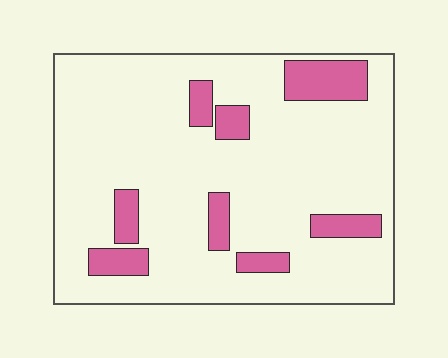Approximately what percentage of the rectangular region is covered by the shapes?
Approximately 15%.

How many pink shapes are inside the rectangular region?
8.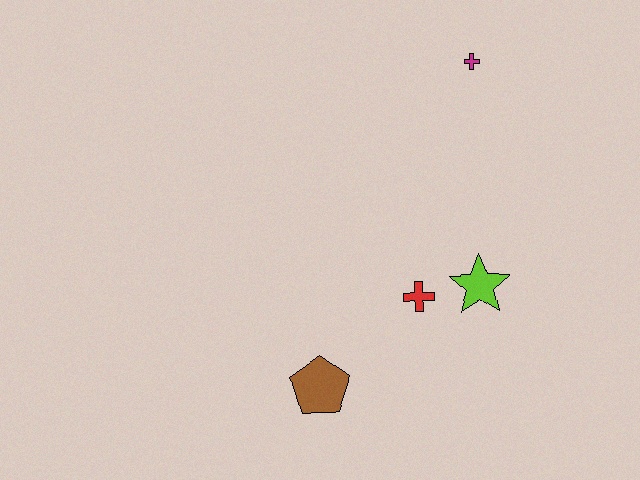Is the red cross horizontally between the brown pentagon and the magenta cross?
Yes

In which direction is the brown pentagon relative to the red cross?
The brown pentagon is to the left of the red cross.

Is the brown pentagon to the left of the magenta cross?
Yes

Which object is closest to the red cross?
The lime star is closest to the red cross.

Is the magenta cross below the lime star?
No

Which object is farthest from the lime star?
The magenta cross is farthest from the lime star.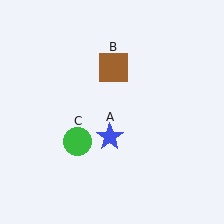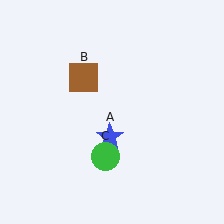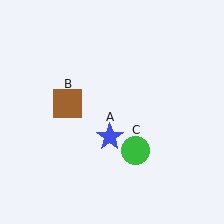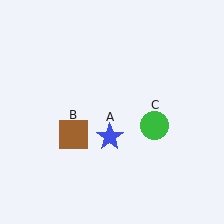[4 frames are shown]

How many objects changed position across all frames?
2 objects changed position: brown square (object B), green circle (object C).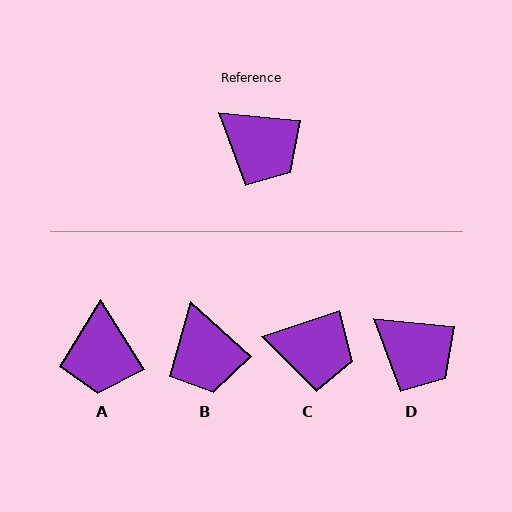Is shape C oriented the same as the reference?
No, it is off by about 24 degrees.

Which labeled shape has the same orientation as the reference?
D.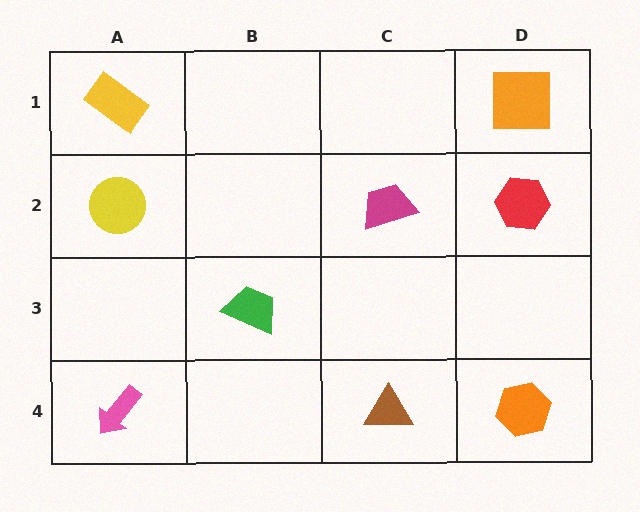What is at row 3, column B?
A green trapezoid.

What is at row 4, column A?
A pink arrow.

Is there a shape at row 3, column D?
No, that cell is empty.